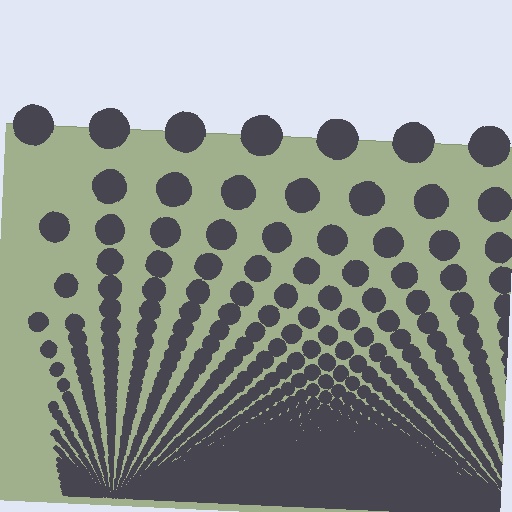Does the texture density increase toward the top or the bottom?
Density increases toward the bottom.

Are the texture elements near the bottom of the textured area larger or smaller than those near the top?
Smaller. The gradient is inverted — elements near the bottom are smaller and denser.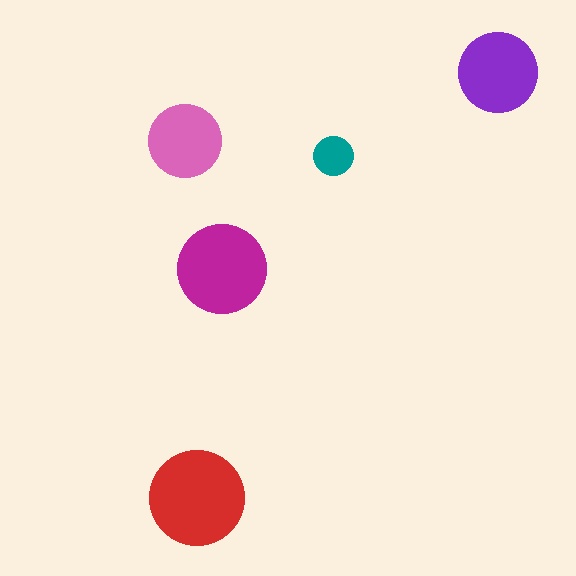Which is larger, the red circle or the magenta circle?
The red one.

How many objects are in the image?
There are 5 objects in the image.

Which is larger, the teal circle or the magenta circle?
The magenta one.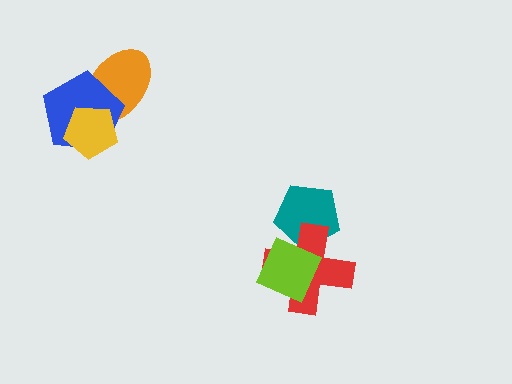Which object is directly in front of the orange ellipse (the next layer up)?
The blue pentagon is directly in front of the orange ellipse.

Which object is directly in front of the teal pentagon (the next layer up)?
The red cross is directly in front of the teal pentagon.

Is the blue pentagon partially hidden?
Yes, it is partially covered by another shape.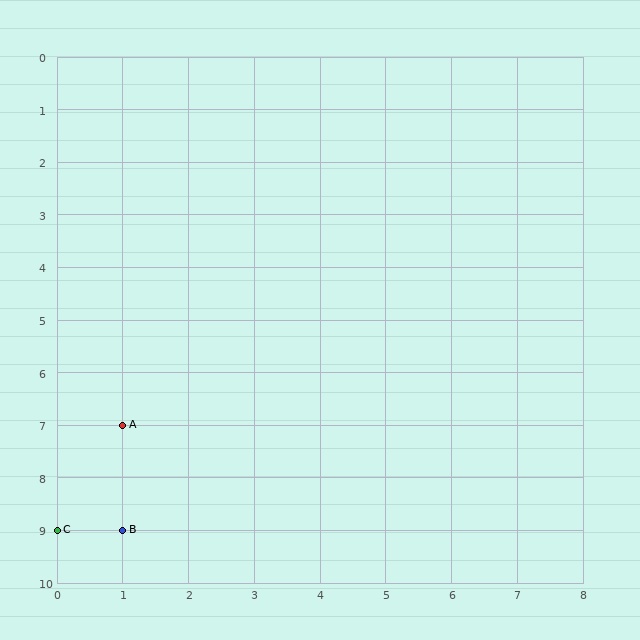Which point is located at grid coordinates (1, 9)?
Point B is at (1, 9).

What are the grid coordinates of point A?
Point A is at grid coordinates (1, 7).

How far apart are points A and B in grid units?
Points A and B are 2 rows apart.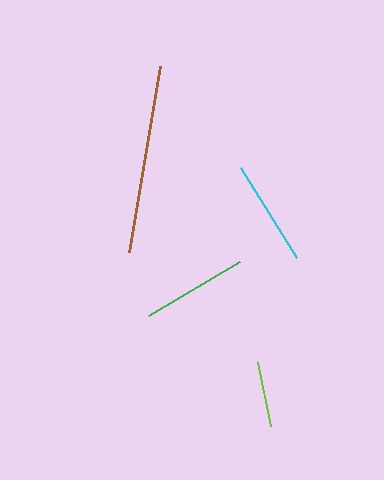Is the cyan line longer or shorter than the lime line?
The cyan line is longer than the lime line.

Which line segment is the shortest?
The lime line is the shortest at approximately 65 pixels.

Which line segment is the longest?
The brown line is the longest at approximately 188 pixels.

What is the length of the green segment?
The green segment is approximately 106 pixels long.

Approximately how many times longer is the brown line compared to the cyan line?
The brown line is approximately 1.8 times the length of the cyan line.